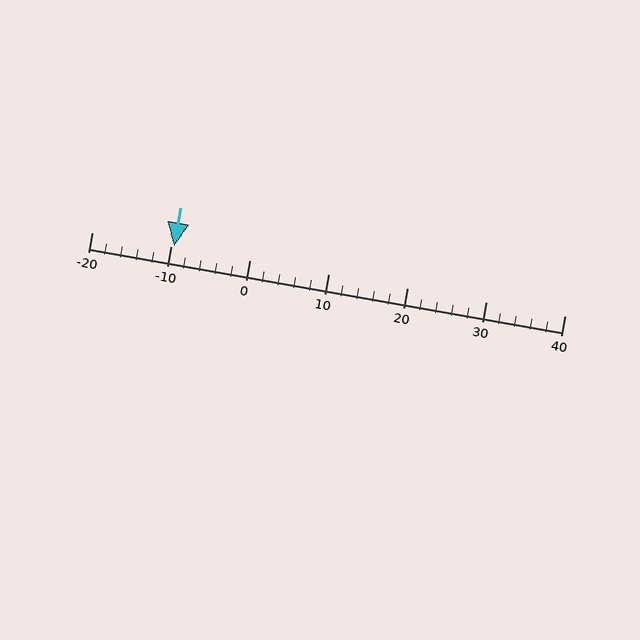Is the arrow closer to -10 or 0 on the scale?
The arrow is closer to -10.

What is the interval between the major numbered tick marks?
The major tick marks are spaced 10 units apart.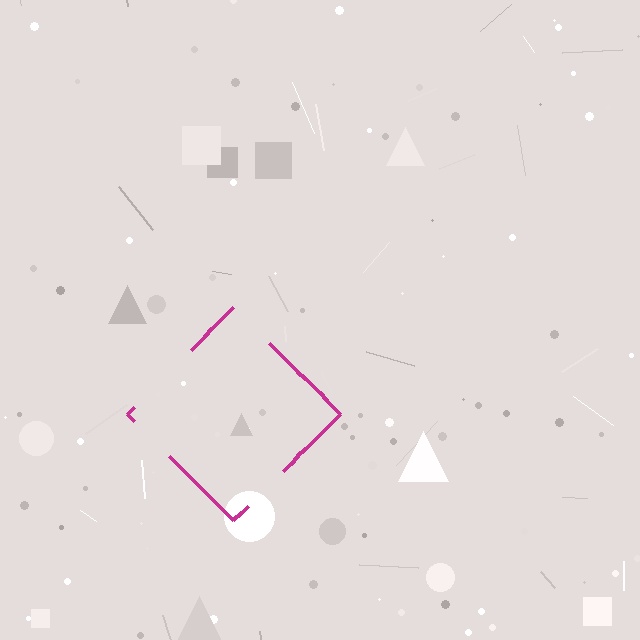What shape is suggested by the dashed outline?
The dashed outline suggests a diamond.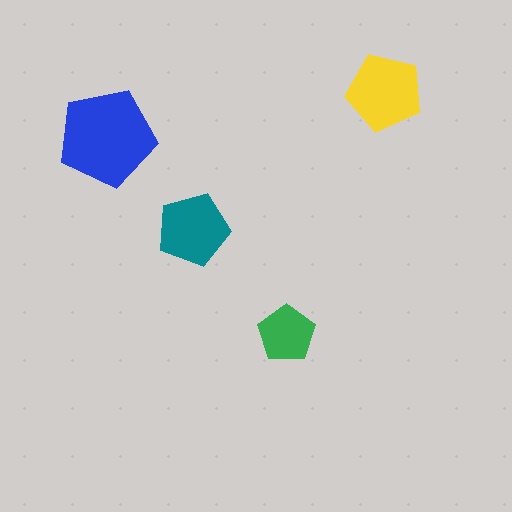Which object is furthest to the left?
The blue pentagon is leftmost.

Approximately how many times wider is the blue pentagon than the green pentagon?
About 1.5 times wider.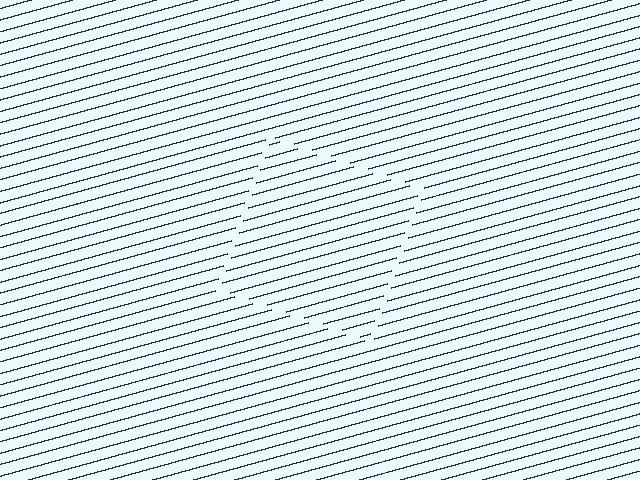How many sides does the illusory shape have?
4 sides — the line-ends trace a square.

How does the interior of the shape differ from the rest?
The interior of the shape contains the same grating, shifted by half a period — the contour is defined by the phase discontinuity where line-ends from the inner and outer gratings abut.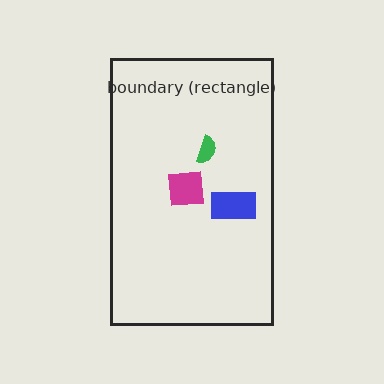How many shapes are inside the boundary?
3 inside, 0 outside.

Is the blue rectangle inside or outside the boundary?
Inside.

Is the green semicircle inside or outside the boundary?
Inside.